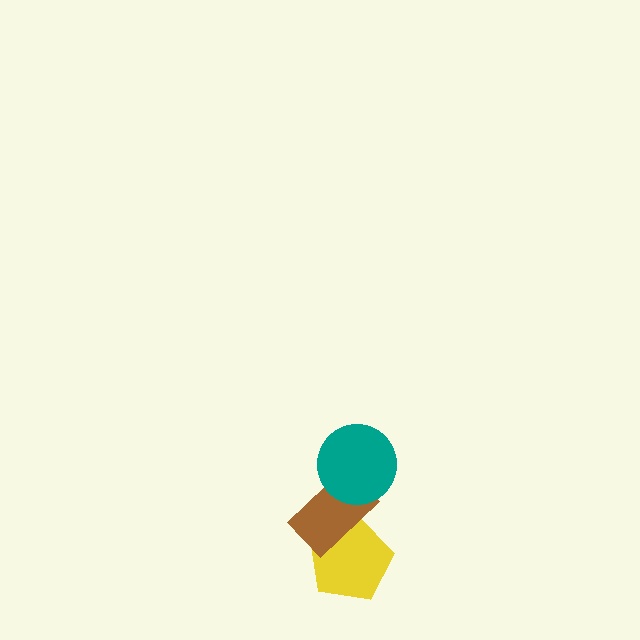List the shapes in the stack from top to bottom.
From top to bottom: the teal circle, the brown rectangle, the yellow pentagon.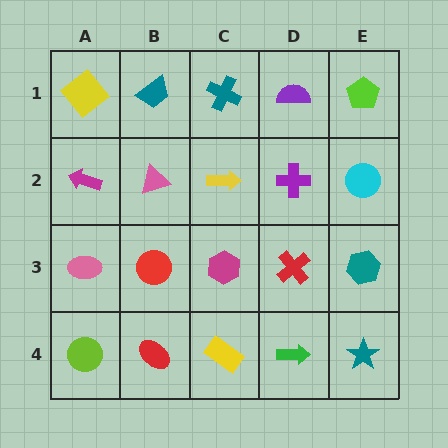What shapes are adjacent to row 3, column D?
A purple cross (row 2, column D), a green arrow (row 4, column D), a magenta hexagon (row 3, column C), a teal hexagon (row 3, column E).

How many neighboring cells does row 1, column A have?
2.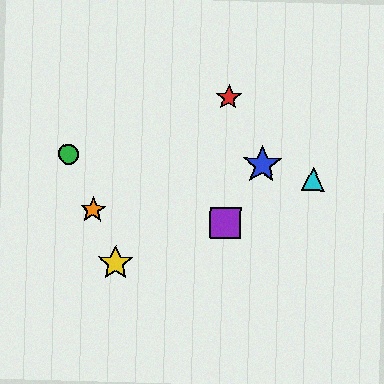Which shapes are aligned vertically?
The red star, the purple square are aligned vertically.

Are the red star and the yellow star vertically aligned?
No, the red star is at x≈229 and the yellow star is at x≈116.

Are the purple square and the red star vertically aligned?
Yes, both are at x≈225.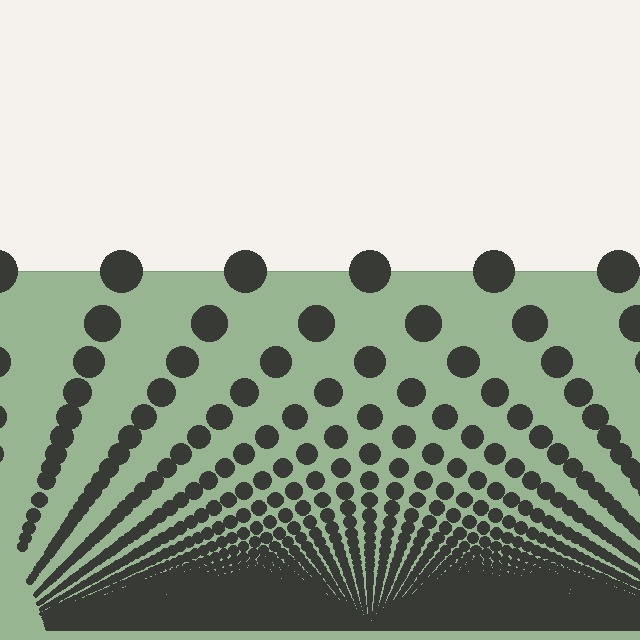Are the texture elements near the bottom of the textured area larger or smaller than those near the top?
Smaller. The gradient is inverted — elements near the bottom are smaller and denser.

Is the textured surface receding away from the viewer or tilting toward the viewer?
The surface appears to tilt toward the viewer. Texture elements get larger and sparser toward the top.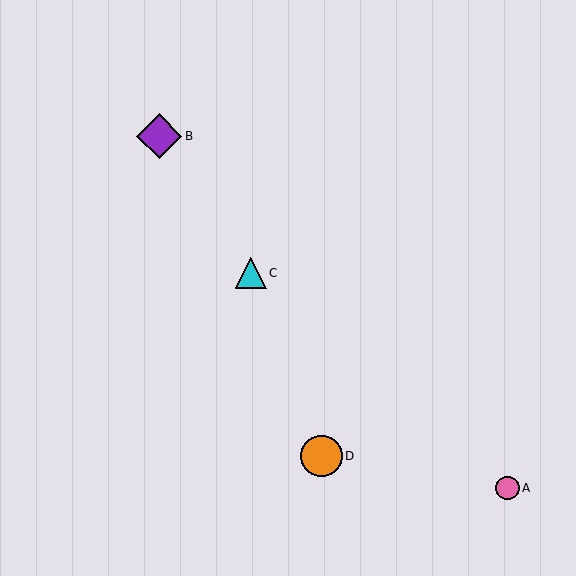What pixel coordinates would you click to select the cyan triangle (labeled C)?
Click at (251, 273) to select the cyan triangle C.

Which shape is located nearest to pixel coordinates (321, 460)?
The orange circle (labeled D) at (322, 456) is nearest to that location.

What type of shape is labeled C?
Shape C is a cyan triangle.